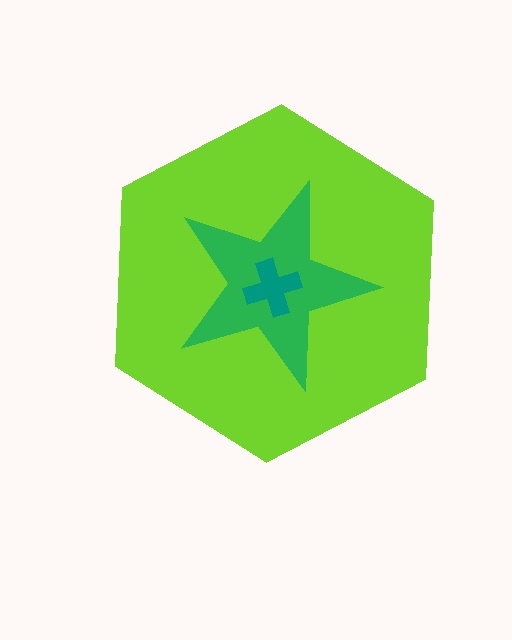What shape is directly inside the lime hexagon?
The green star.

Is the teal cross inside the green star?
Yes.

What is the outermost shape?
The lime hexagon.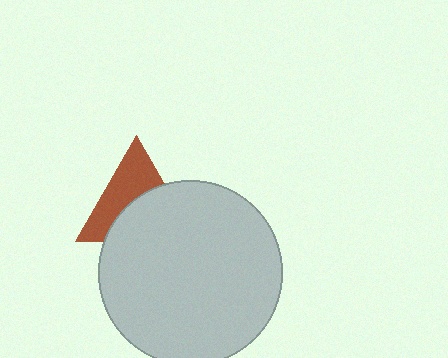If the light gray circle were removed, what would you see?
You would see the complete brown triangle.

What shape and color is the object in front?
The object in front is a light gray circle.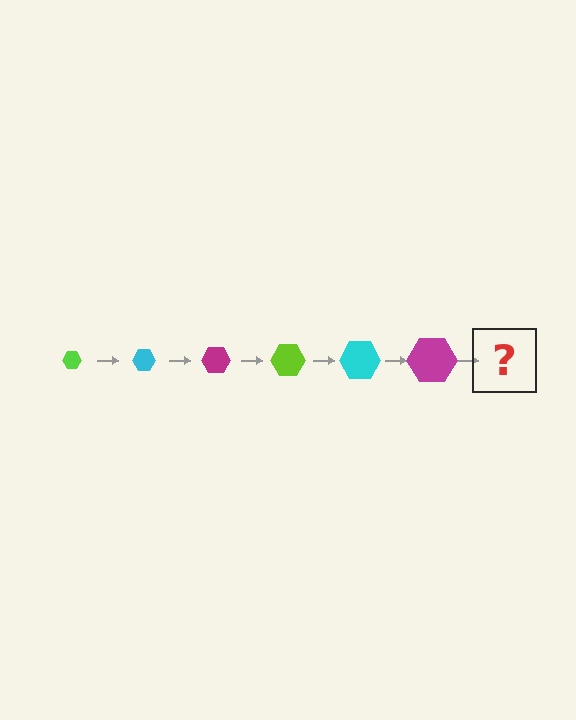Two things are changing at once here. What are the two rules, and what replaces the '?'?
The two rules are that the hexagon grows larger each step and the color cycles through lime, cyan, and magenta. The '?' should be a lime hexagon, larger than the previous one.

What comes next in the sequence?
The next element should be a lime hexagon, larger than the previous one.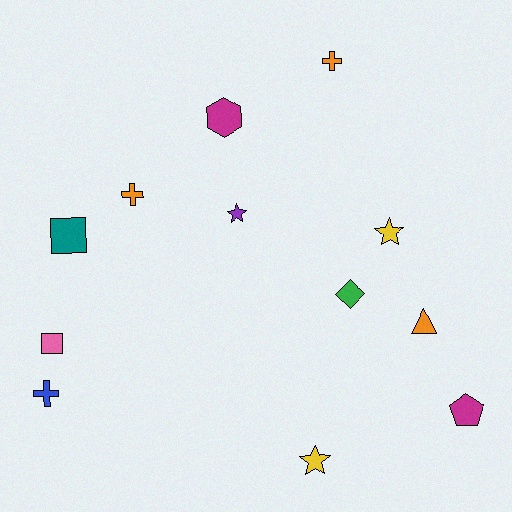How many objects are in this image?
There are 12 objects.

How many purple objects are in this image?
There is 1 purple object.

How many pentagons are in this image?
There is 1 pentagon.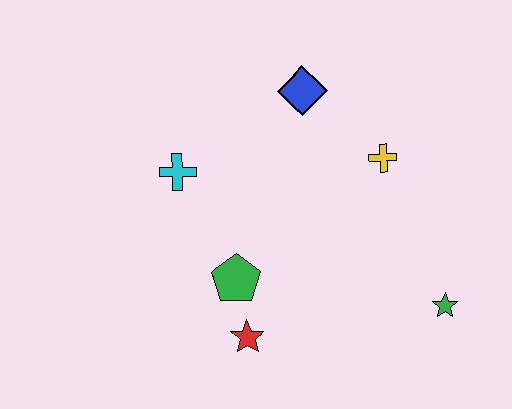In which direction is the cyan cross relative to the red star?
The cyan cross is above the red star.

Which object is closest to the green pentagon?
The red star is closest to the green pentagon.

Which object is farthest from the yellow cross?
The red star is farthest from the yellow cross.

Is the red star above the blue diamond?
No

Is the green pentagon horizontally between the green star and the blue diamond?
No